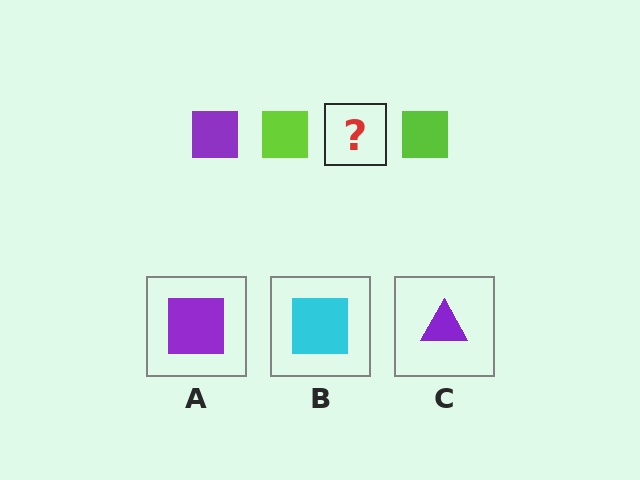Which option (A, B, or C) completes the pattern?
A.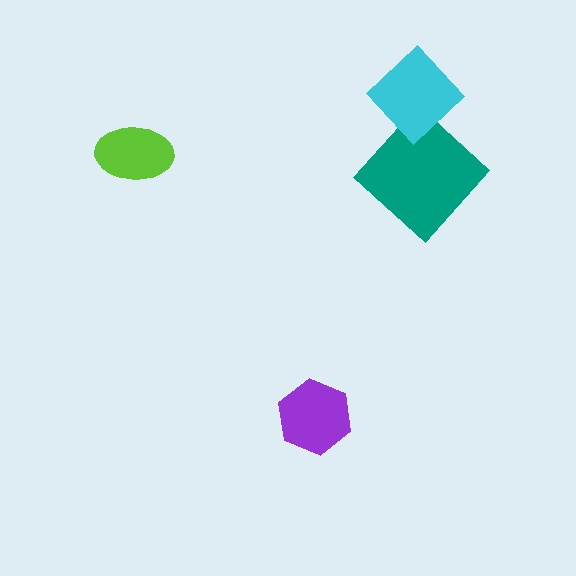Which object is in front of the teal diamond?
The cyan diamond is in front of the teal diamond.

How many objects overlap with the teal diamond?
1 object overlaps with the teal diamond.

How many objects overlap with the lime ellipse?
0 objects overlap with the lime ellipse.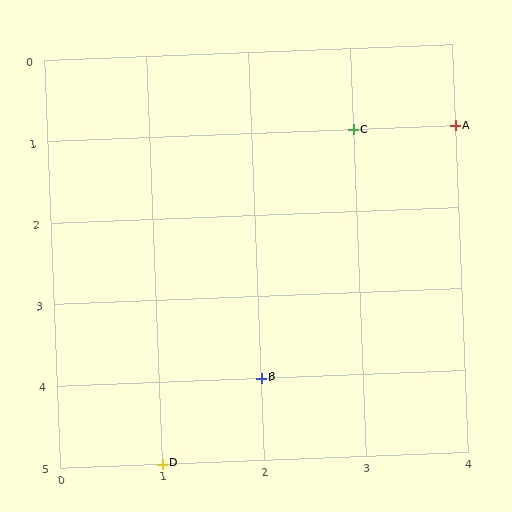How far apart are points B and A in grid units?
Points B and A are 2 columns and 3 rows apart (about 3.6 grid units diagonally).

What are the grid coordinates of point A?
Point A is at grid coordinates (4, 1).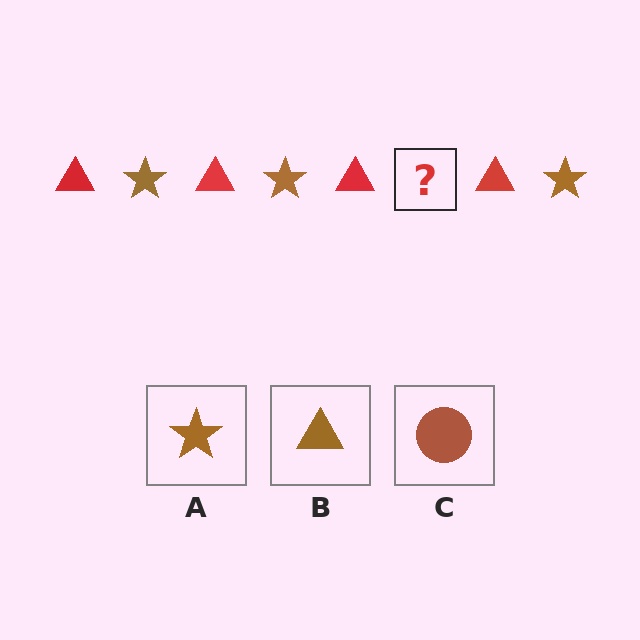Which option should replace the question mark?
Option A.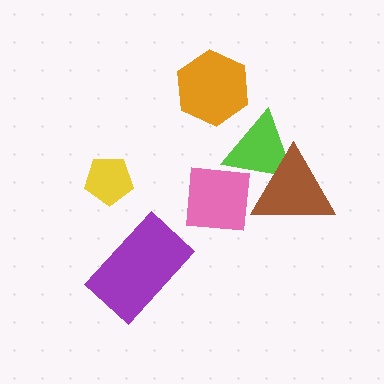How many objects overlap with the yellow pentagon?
0 objects overlap with the yellow pentagon.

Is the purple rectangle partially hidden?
No, no other shape covers it.